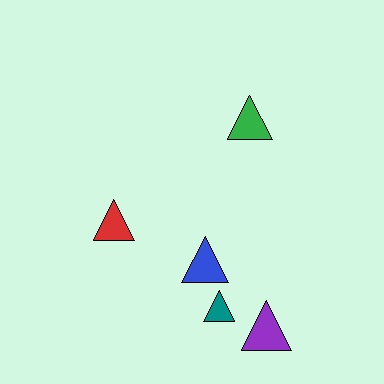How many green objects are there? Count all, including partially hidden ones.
There is 1 green object.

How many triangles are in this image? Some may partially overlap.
There are 5 triangles.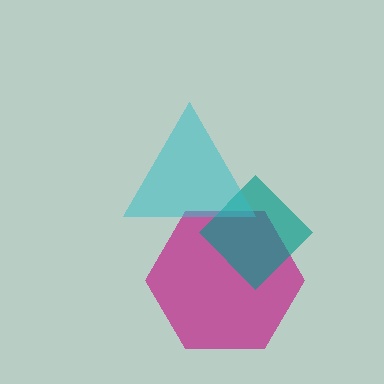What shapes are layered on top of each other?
The layered shapes are: a magenta hexagon, a teal diamond, a cyan triangle.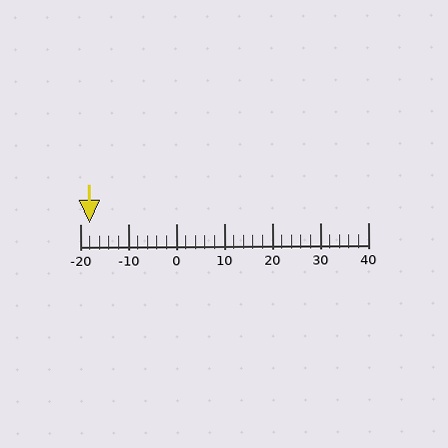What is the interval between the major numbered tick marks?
The major tick marks are spaced 10 units apart.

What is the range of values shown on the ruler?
The ruler shows values from -20 to 40.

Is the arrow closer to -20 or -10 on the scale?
The arrow is closer to -20.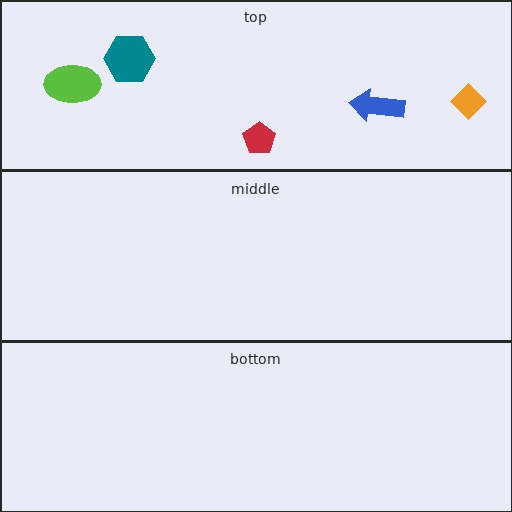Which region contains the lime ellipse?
The top region.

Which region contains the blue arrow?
The top region.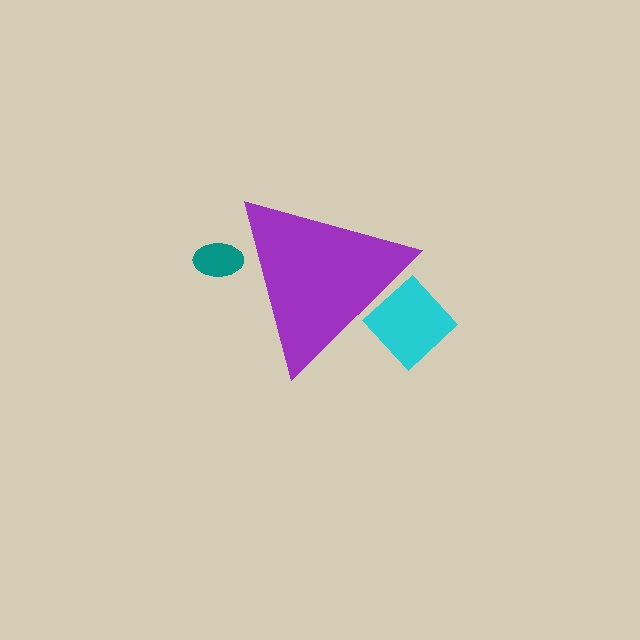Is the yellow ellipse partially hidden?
Yes, the yellow ellipse is partially hidden behind the purple triangle.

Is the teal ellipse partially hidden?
Yes, the teal ellipse is partially hidden behind the purple triangle.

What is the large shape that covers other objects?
A purple triangle.